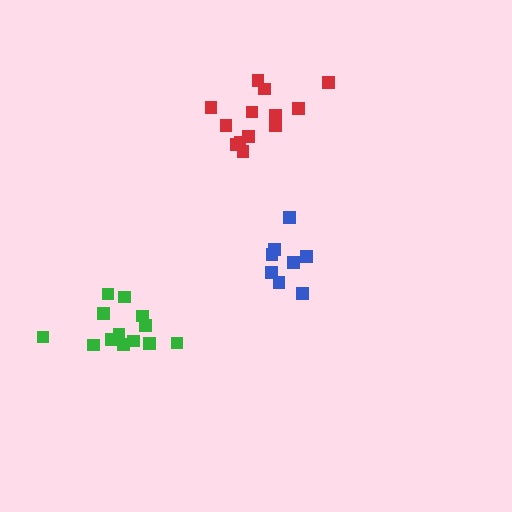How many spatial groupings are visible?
There are 3 spatial groupings.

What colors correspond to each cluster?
The clusters are colored: green, blue, red.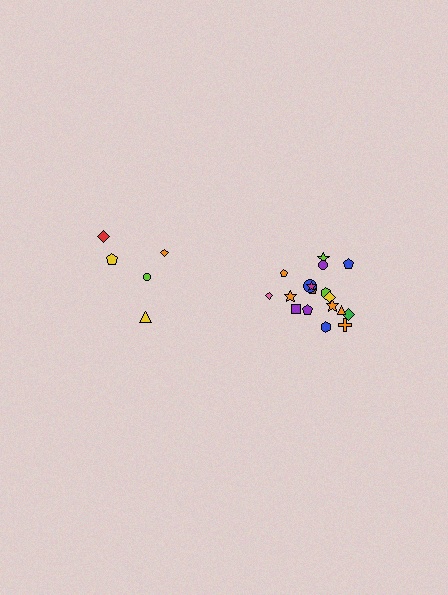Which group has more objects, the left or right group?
The right group.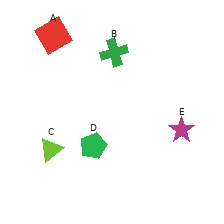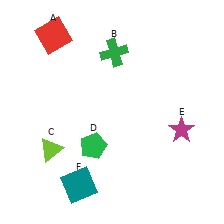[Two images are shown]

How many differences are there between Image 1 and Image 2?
There is 1 difference between the two images.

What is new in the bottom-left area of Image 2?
A teal square (F) was added in the bottom-left area of Image 2.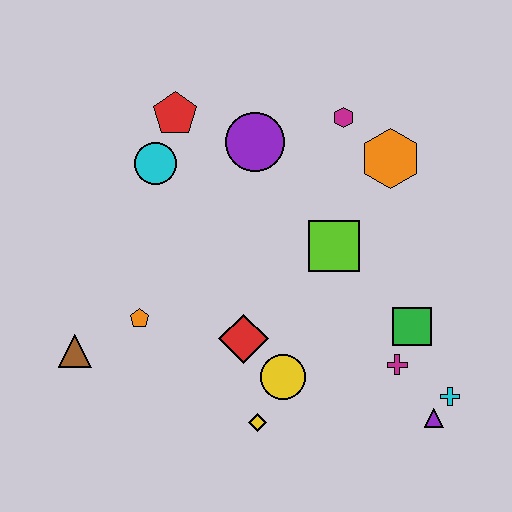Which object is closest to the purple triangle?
The cyan cross is closest to the purple triangle.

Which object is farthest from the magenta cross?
The red pentagon is farthest from the magenta cross.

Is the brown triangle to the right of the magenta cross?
No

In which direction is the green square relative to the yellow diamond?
The green square is to the right of the yellow diamond.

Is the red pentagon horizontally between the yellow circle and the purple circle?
No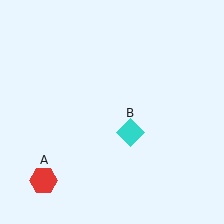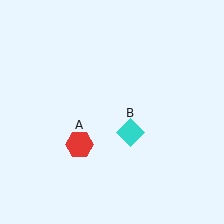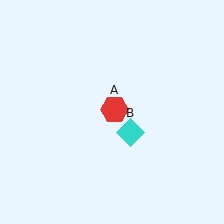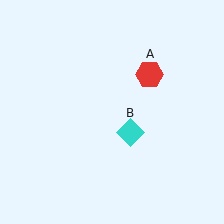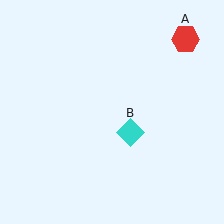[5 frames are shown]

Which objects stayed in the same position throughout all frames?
Cyan diamond (object B) remained stationary.